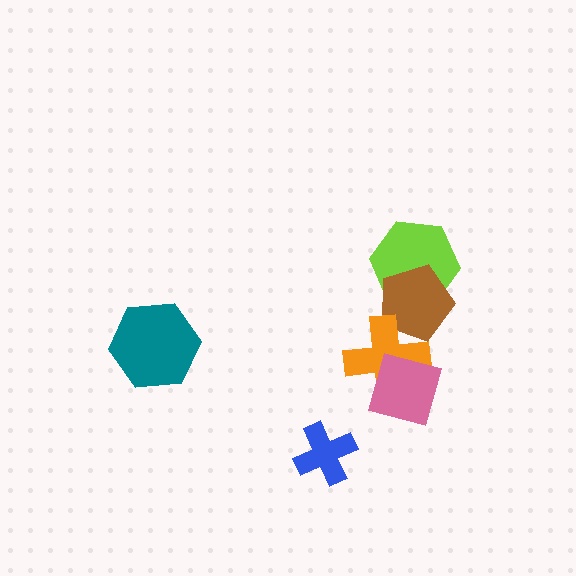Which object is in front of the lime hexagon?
The brown pentagon is in front of the lime hexagon.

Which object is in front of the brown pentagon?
The orange cross is in front of the brown pentagon.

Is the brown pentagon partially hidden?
Yes, it is partially covered by another shape.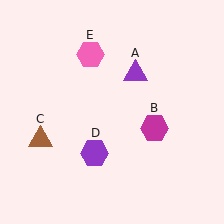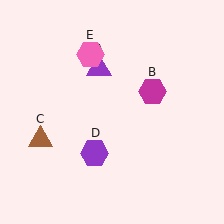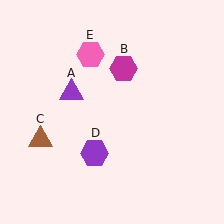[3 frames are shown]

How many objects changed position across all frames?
2 objects changed position: purple triangle (object A), magenta hexagon (object B).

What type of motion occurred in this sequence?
The purple triangle (object A), magenta hexagon (object B) rotated counterclockwise around the center of the scene.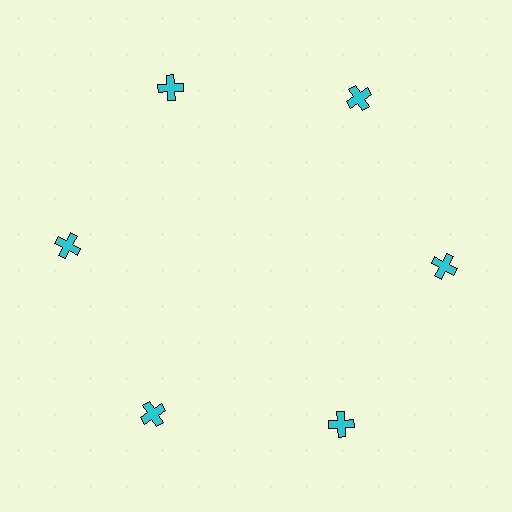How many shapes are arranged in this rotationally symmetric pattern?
There are 6 shapes, arranged in 6 groups of 1.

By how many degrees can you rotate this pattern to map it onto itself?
The pattern maps onto itself every 60 degrees of rotation.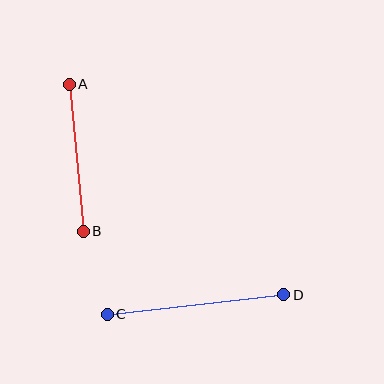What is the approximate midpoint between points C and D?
The midpoint is at approximately (196, 305) pixels.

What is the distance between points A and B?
The distance is approximately 148 pixels.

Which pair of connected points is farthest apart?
Points C and D are farthest apart.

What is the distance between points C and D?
The distance is approximately 178 pixels.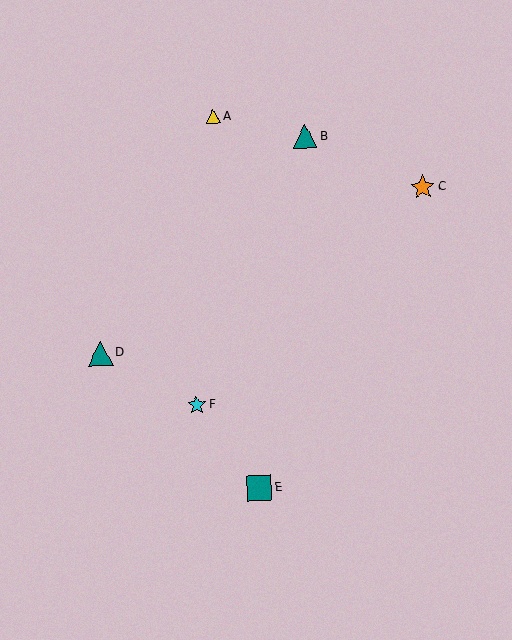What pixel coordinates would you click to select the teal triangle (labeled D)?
Click at (100, 354) to select the teal triangle D.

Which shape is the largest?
The teal square (labeled E) is the largest.